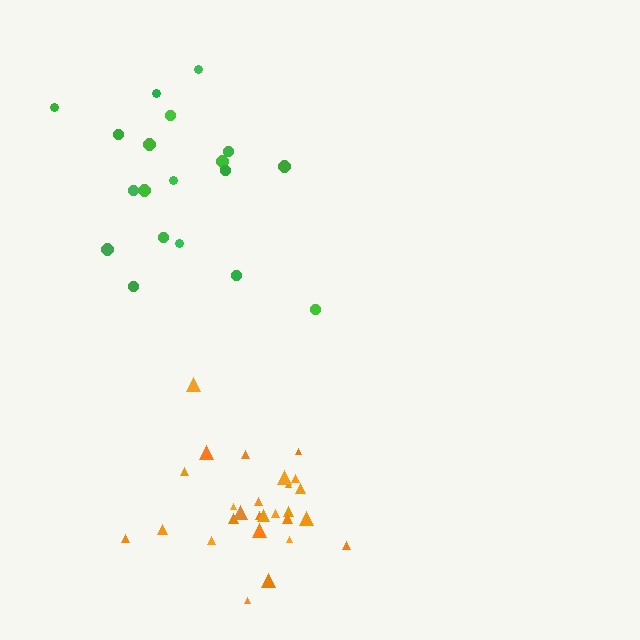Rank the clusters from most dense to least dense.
orange, green.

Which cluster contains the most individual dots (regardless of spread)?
Orange (27).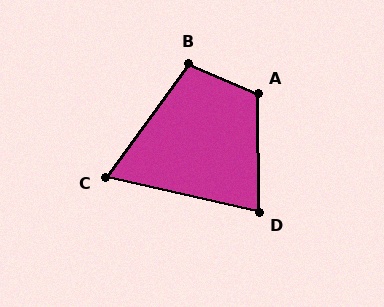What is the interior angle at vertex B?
Approximately 103 degrees (obtuse).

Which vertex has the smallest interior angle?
C, at approximately 66 degrees.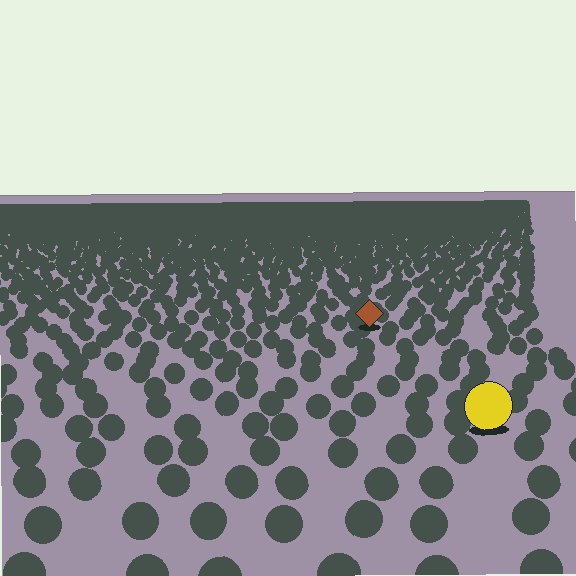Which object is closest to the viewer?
The yellow circle is closest. The texture marks near it are larger and more spread out.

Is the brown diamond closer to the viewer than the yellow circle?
No. The yellow circle is closer — you can tell from the texture gradient: the ground texture is coarser near it.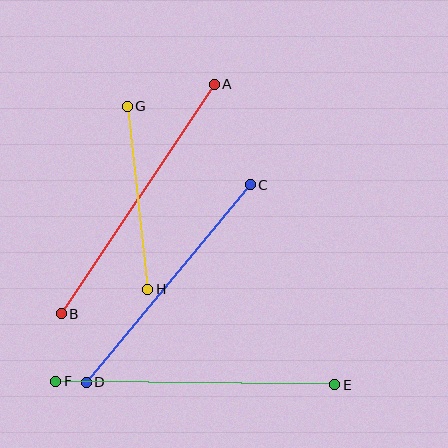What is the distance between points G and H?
The distance is approximately 184 pixels.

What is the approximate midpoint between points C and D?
The midpoint is at approximately (168, 283) pixels.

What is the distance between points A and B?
The distance is approximately 276 pixels.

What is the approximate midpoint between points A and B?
The midpoint is at approximately (138, 199) pixels.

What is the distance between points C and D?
The distance is approximately 257 pixels.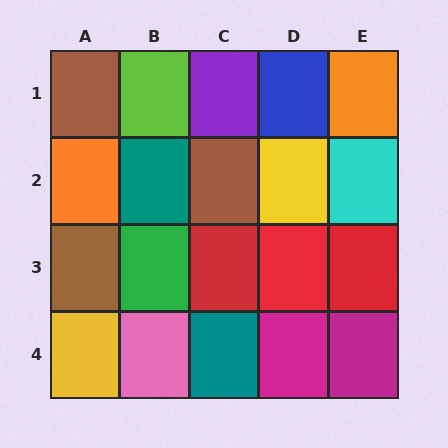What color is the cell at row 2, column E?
Cyan.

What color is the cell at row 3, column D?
Red.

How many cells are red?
3 cells are red.